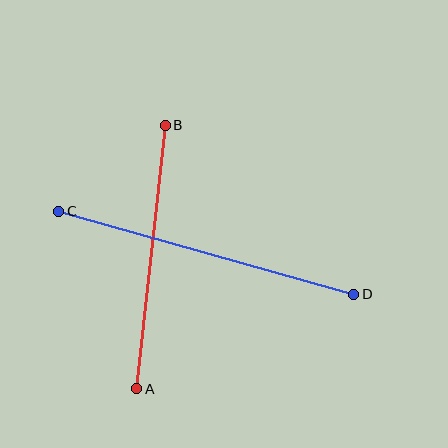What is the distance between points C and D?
The distance is approximately 306 pixels.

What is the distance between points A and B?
The distance is approximately 265 pixels.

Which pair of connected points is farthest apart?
Points C and D are farthest apart.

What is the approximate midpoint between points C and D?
The midpoint is at approximately (206, 253) pixels.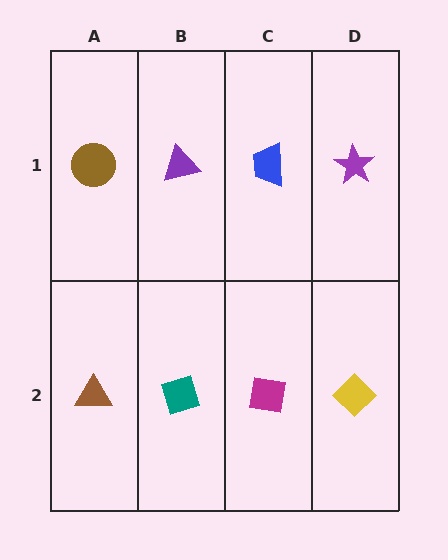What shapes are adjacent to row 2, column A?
A brown circle (row 1, column A), a teal diamond (row 2, column B).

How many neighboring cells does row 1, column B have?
3.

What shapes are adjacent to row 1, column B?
A teal diamond (row 2, column B), a brown circle (row 1, column A), a blue trapezoid (row 1, column C).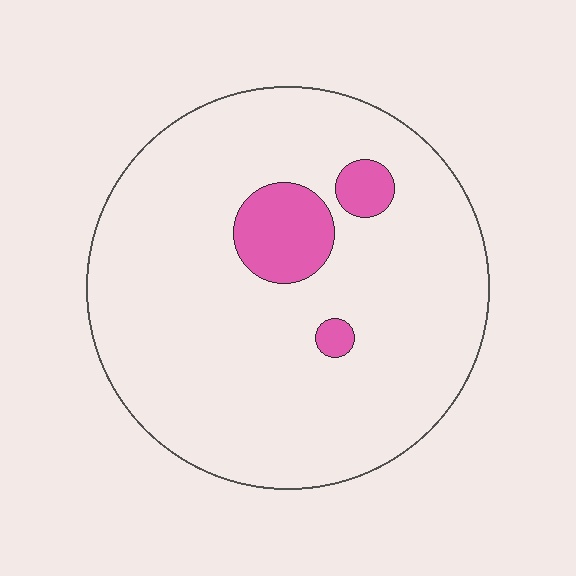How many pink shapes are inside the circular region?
3.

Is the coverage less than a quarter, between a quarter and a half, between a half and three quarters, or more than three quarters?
Less than a quarter.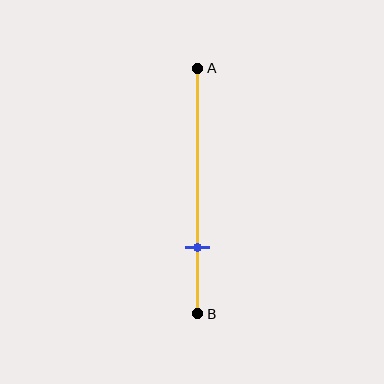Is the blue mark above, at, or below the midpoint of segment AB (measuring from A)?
The blue mark is below the midpoint of segment AB.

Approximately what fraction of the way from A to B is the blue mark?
The blue mark is approximately 75% of the way from A to B.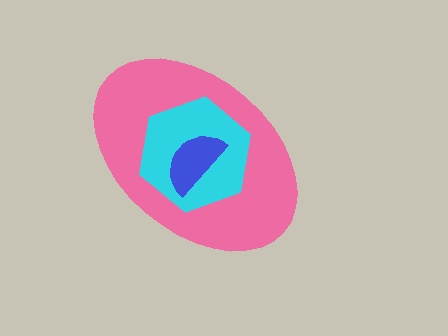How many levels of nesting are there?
3.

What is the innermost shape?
The blue semicircle.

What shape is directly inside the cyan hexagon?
The blue semicircle.